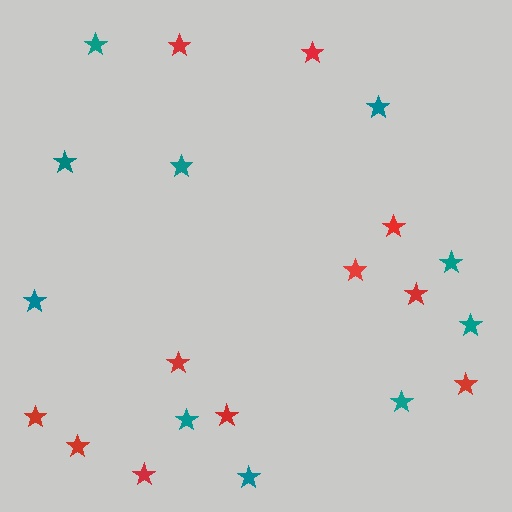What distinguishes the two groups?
There are 2 groups: one group of teal stars (10) and one group of red stars (11).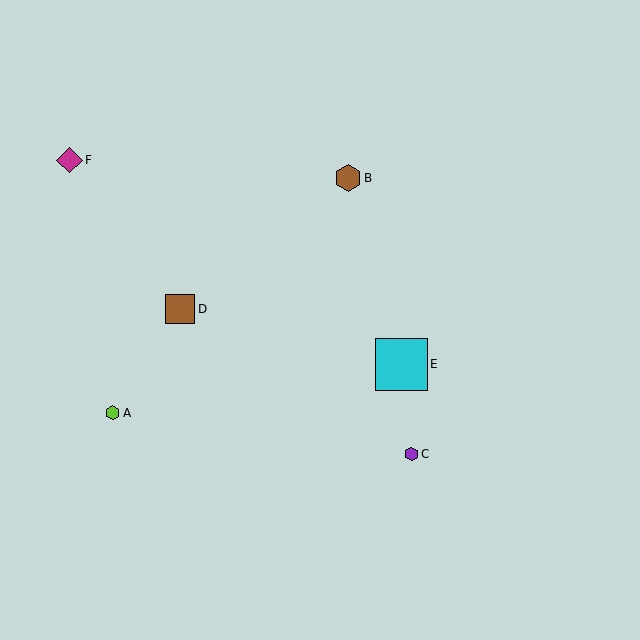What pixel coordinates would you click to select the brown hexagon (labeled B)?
Click at (348, 178) to select the brown hexagon B.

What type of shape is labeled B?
Shape B is a brown hexagon.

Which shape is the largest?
The cyan square (labeled E) is the largest.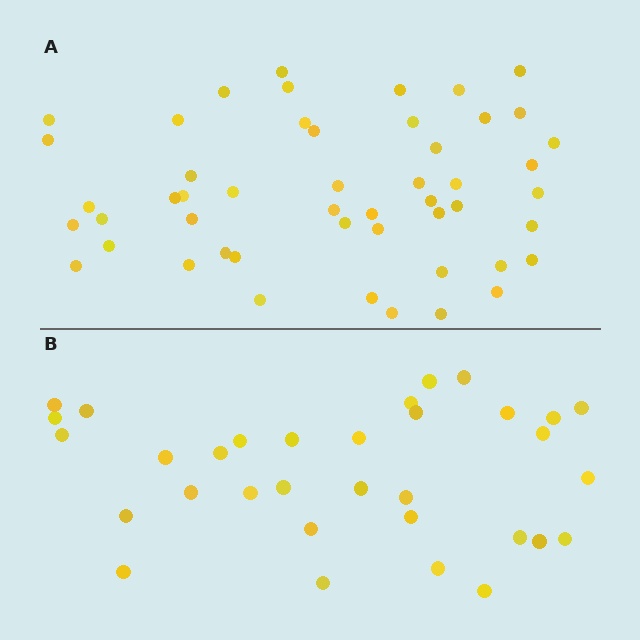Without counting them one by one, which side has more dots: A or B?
Region A (the top region) has more dots.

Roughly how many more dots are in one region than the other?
Region A has approximately 15 more dots than region B.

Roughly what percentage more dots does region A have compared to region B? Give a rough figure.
About 50% more.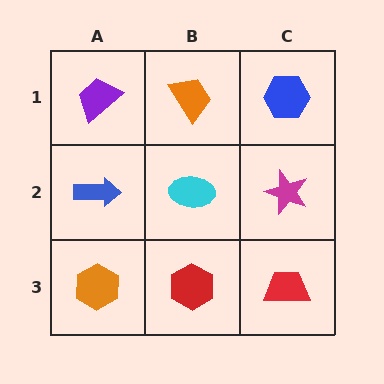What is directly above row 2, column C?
A blue hexagon.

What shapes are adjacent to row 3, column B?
A cyan ellipse (row 2, column B), an orange hexagon (row 3, column A), a red trapezoid (row 3, column C).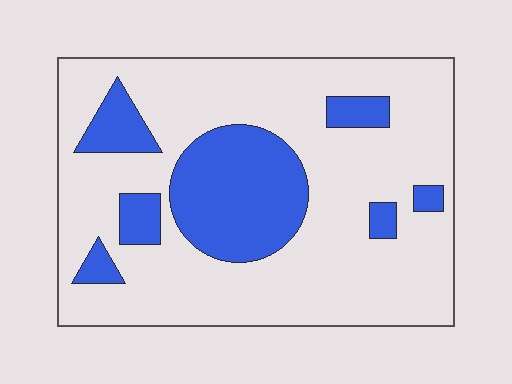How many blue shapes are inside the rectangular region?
7.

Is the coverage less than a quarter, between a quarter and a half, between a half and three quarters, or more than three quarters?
Less than a quarter.